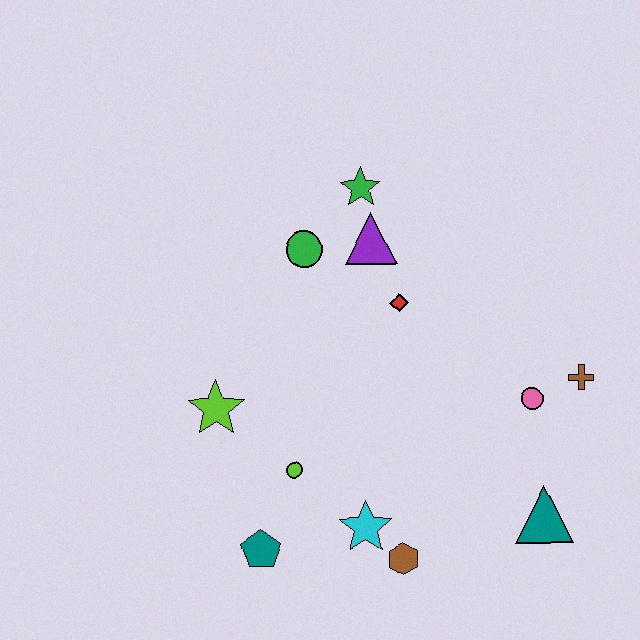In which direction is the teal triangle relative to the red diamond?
The teal triangle is below the red diamond.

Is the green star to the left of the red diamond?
Yes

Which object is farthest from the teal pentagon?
The green star is farthest from the teal pentagon.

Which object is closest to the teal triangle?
The pink circle is closest to the teal triangle.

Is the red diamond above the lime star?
Yes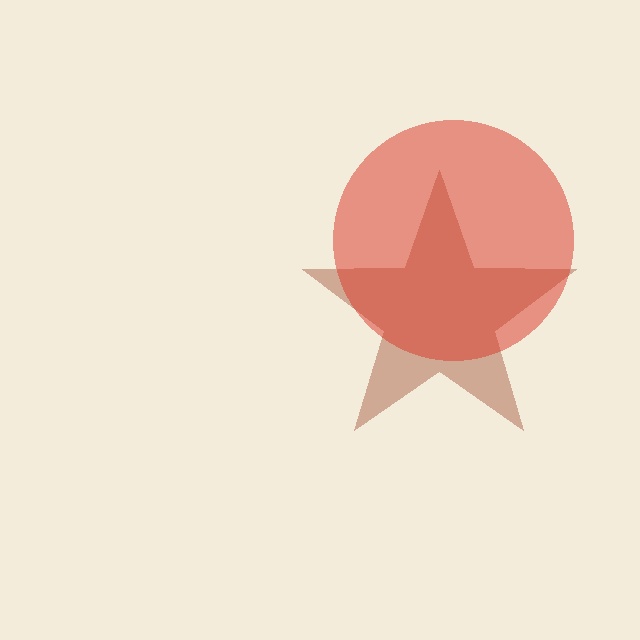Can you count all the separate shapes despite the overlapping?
Yes, there are 2 separate shapes.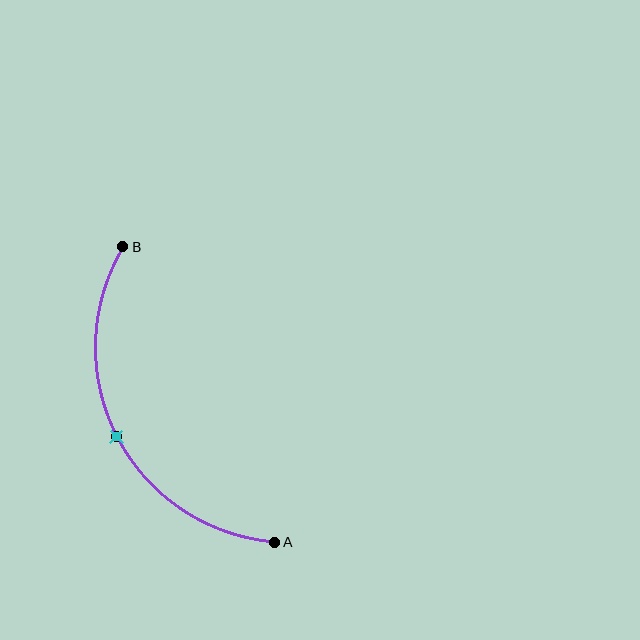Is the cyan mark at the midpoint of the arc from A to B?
Yes. The cyan mark lies on the arc at equal arc-length from both A and B — it is the arc midpoint.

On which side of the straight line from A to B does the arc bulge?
The arc bulges to the left of the straight line connecting A and B.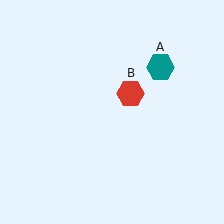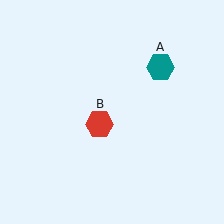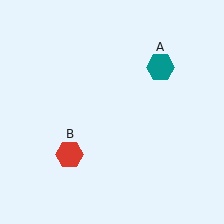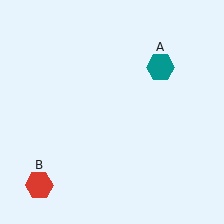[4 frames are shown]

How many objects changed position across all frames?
1 object changed position: red hexagon (object B).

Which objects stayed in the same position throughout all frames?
Teal hexagon (object A) remained stationary.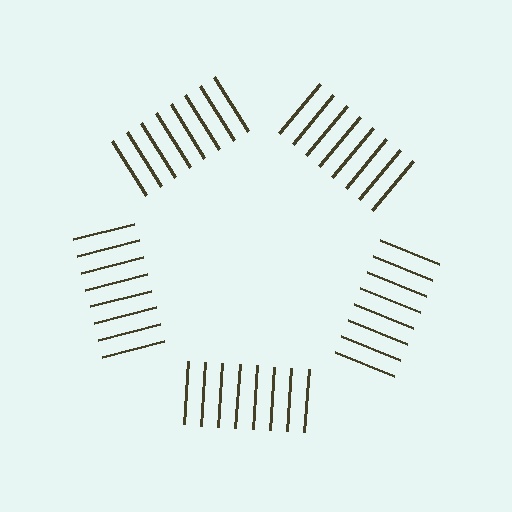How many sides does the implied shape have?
5 sides — the line-ends trace a pentagon.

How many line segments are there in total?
40 — 8 along each of the 5 edges.